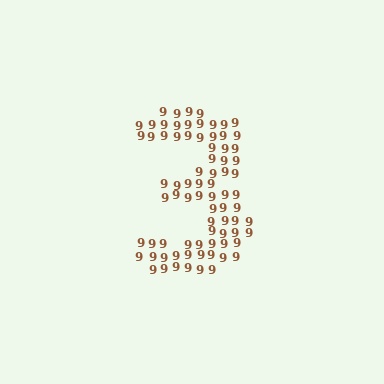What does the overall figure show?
The overall figure shows the digit 3.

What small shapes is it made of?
It is made of small digit 9's.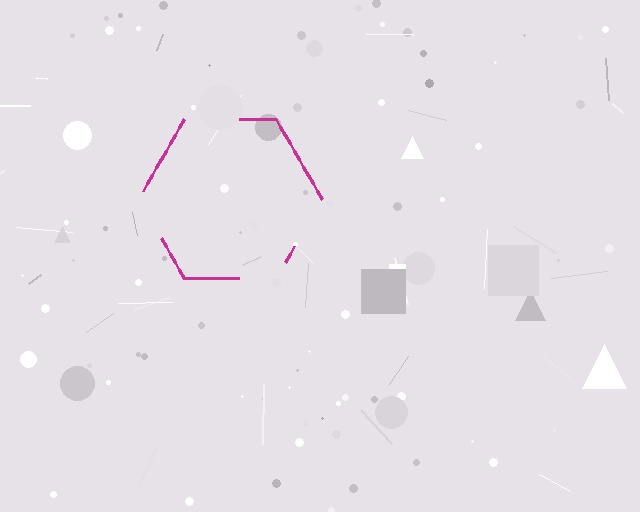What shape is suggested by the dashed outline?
The dashed outline suggests a hexagon.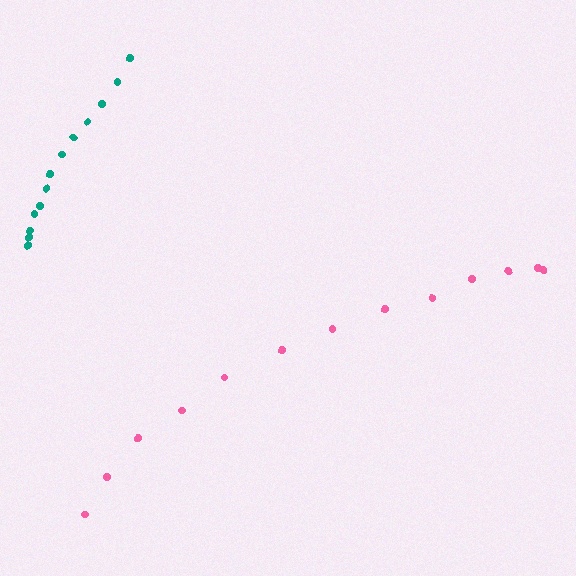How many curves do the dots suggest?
There are 2 distinct paths.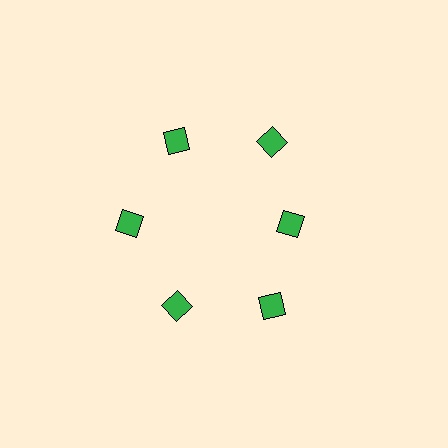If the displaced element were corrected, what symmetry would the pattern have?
It would have 6-fold rotational symmetry — the pattern would map onto itself every 60 degrees.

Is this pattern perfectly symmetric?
No. The 6 green diamonds are arranged in a ring, but one element near the 3 o'clock position is pulled inward toward the center, breaking the 6-fold rotational symmetry.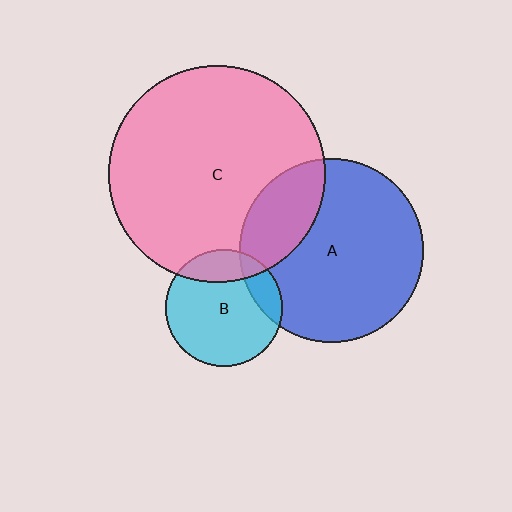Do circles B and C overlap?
Yes.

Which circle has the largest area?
Circle C (pink).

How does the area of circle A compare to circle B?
Approximately 2.5 times.